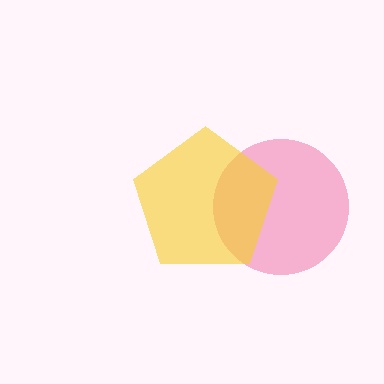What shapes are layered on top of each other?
The layered shapes are: a pink circle, a yellow pentagon.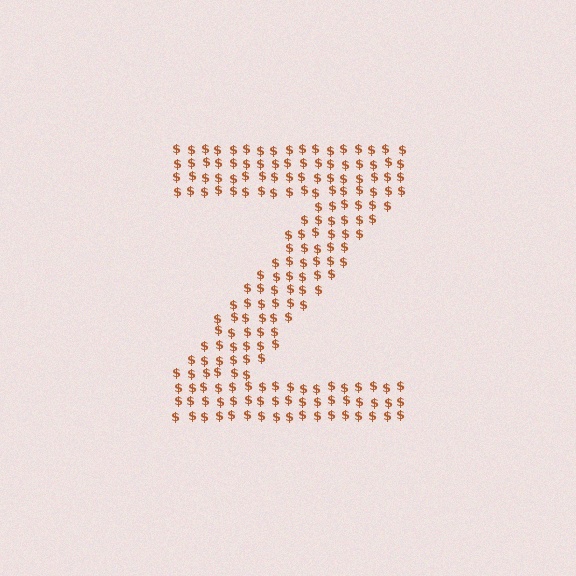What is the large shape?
The large shape is the letter Z.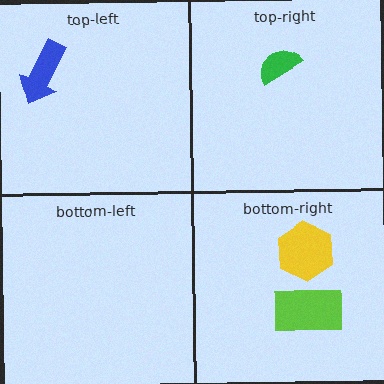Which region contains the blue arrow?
The top-left region.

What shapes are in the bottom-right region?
The yellow hexagon, the lime rectangle.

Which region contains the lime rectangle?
The bottom-right region.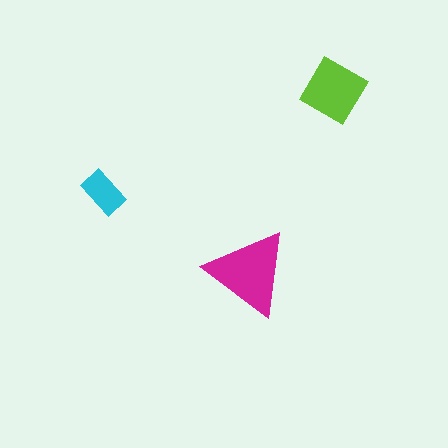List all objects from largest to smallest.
The magenta triangle, the lime diamond, the cyan rectangle.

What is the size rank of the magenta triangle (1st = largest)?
1st.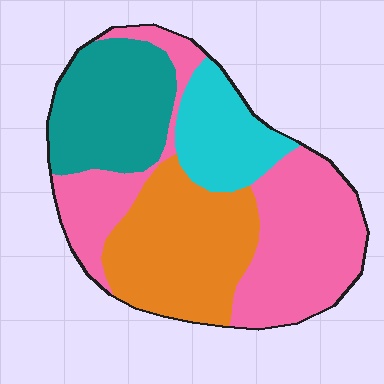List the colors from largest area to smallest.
From largest to smallest: pink, orange, teal, cyan.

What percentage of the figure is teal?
Teal takes up about one fifth (1/5) of the figure.